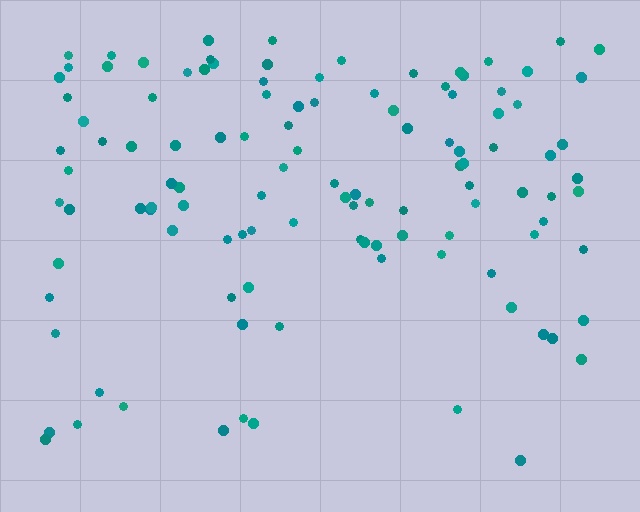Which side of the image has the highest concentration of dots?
The top.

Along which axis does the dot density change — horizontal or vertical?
Vertical.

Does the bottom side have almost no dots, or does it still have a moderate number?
Still a moderate number, just noticeably fewer than the top.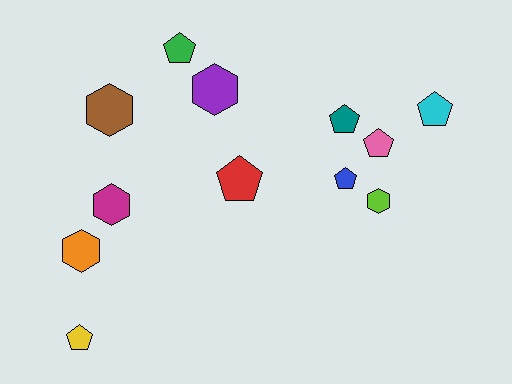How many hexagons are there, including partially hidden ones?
There are 5 hexagons.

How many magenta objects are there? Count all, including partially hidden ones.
There is 1 magenta object.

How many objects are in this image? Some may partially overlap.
There are 12 objects.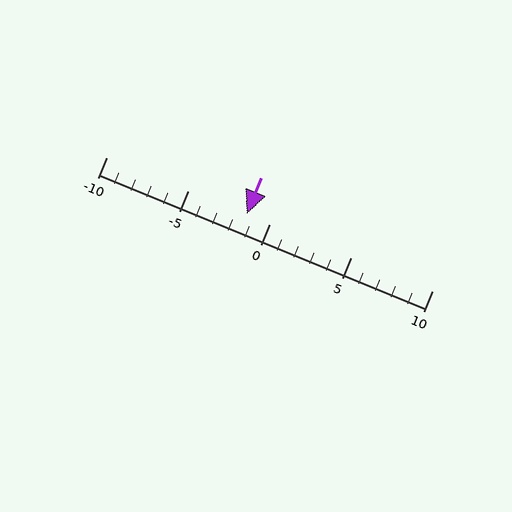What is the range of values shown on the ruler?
The ruler shows values from -10 to 10.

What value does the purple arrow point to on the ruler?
The purple arrow points to approximately -1.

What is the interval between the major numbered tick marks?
The major tick marks are spaced 5 units apart.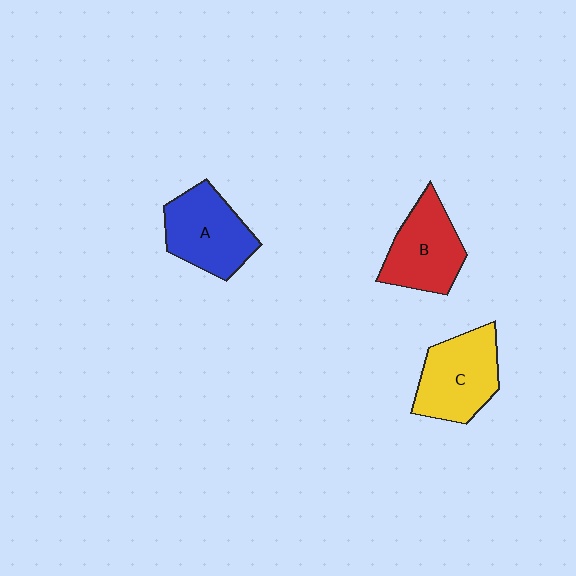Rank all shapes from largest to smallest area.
From largest to smallest: C (yellow), A (blue), B (red).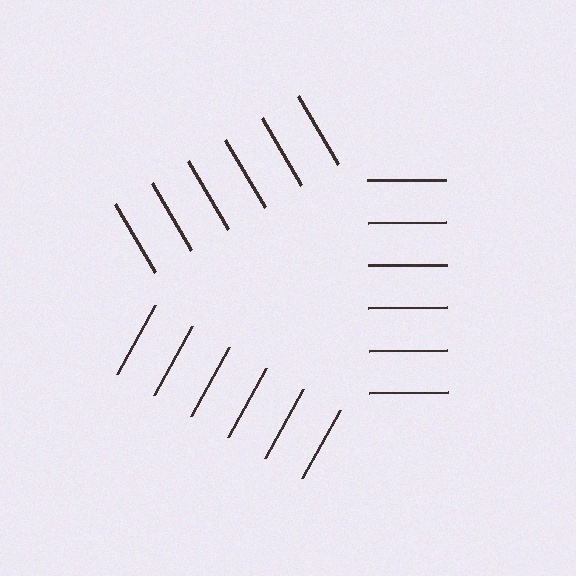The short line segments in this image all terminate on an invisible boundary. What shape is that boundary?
An illusory triangle — the line segments terminate on its edges but no continuous stroke is drawn.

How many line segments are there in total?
18 — 6 along each of the 3 edges.